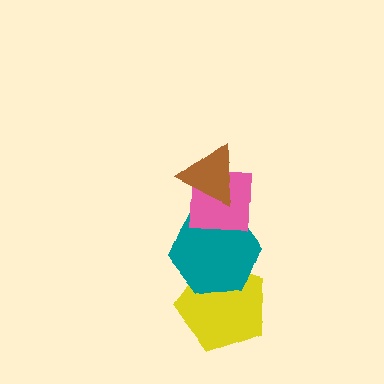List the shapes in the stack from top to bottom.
From top to bottom: the brown triangle, the pink square, the teal hexagon, the yellow pentagon.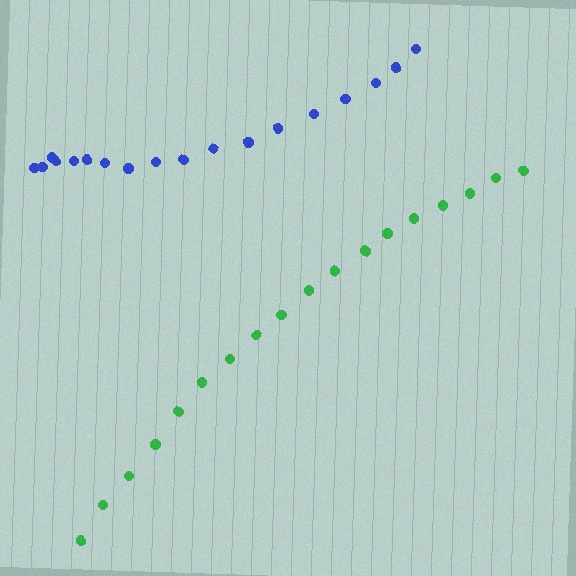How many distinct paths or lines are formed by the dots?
There are 2 distinct paths.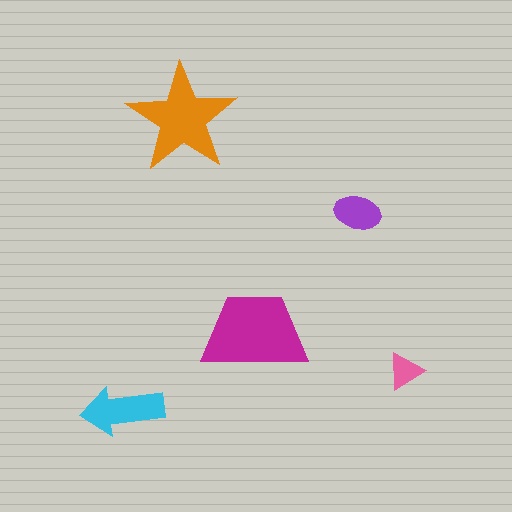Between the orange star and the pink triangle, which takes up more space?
The orange star.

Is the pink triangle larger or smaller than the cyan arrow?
Smaller.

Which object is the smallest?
The pink triangle.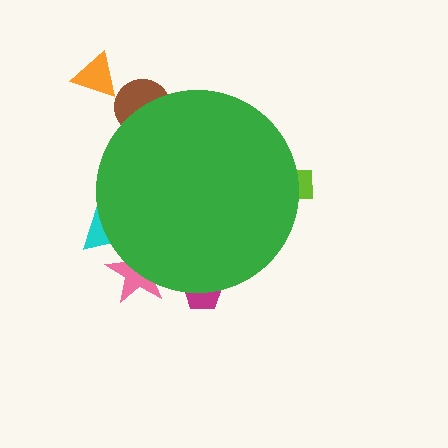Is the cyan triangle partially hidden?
Yes, the cyan triangle is partially hidden behind the green circle.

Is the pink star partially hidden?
Yes, the pink star is partially hidden behind the green circle.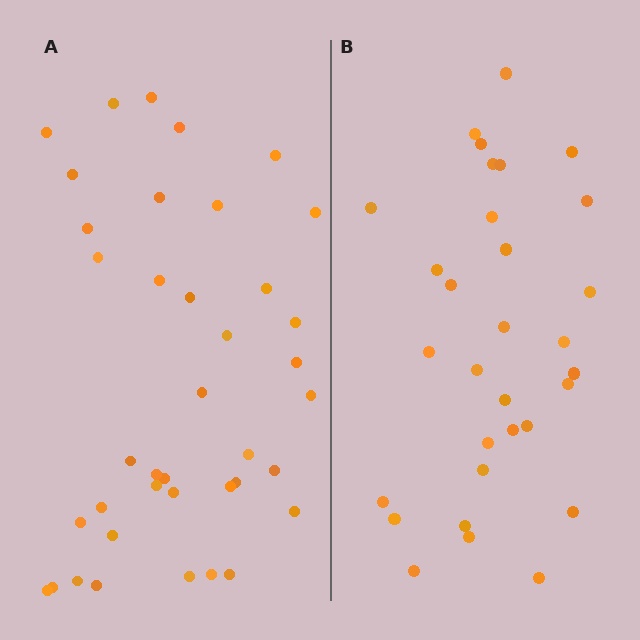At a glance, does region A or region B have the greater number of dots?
Region A (the left region) has more dots.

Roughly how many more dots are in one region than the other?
Region A has roughly 8 or so more dots than region B.